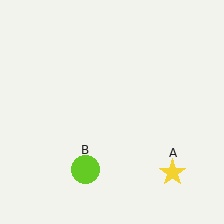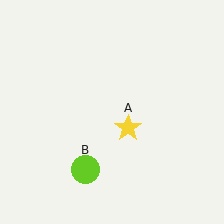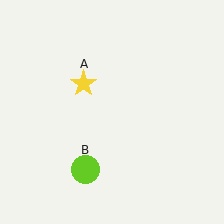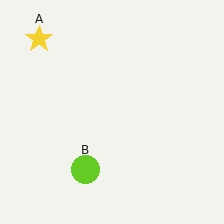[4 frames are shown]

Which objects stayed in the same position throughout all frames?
Lime circle (object B) remained stationary.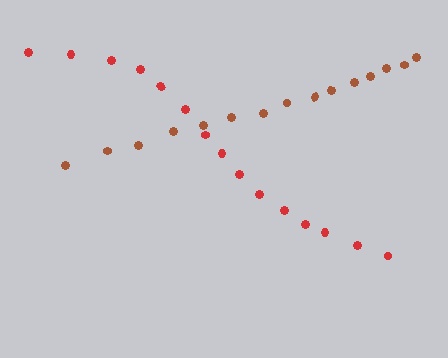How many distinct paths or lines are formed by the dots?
There are 2 distinct paths.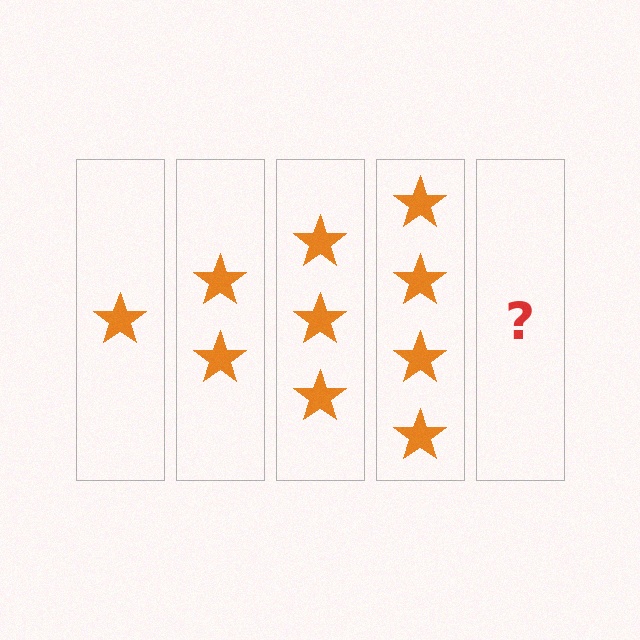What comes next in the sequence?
The next element should be 5 stars.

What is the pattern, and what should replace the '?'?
The pattern is that each step adds one more star. The '?' should be 5 stars.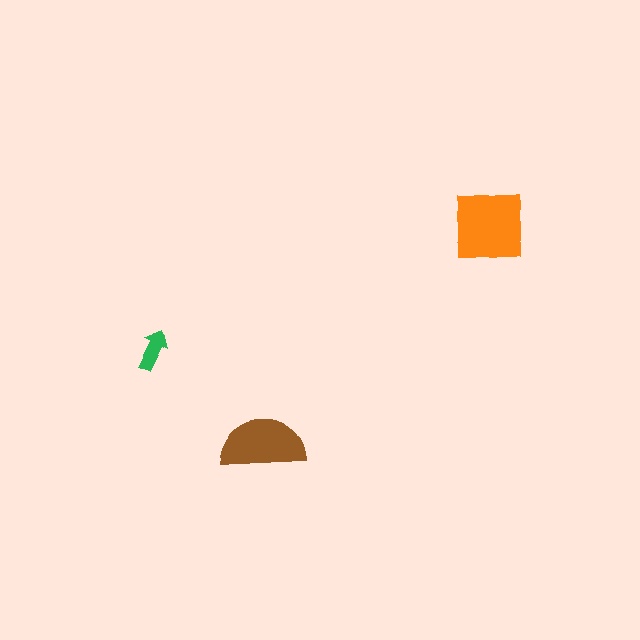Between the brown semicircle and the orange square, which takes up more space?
The orange square.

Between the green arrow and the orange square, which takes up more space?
The orange square.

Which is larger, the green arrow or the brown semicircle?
The brown semicircle.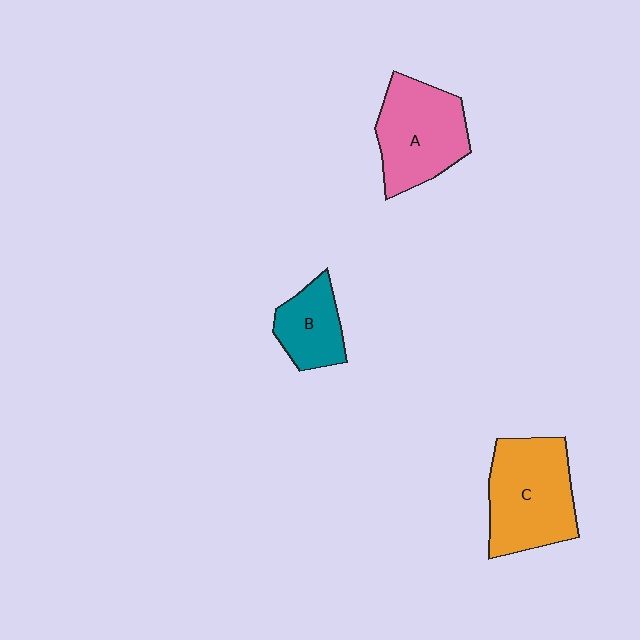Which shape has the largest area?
Shape C (orange).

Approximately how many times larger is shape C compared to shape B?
Approximately 1.9 times.